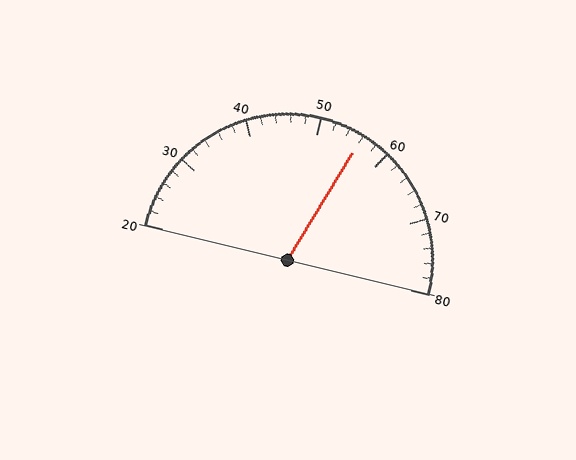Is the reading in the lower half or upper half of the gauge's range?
The reading is in the upper half of the range (20 to 80).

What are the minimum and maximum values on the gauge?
The gauge ranges from 20 to 80.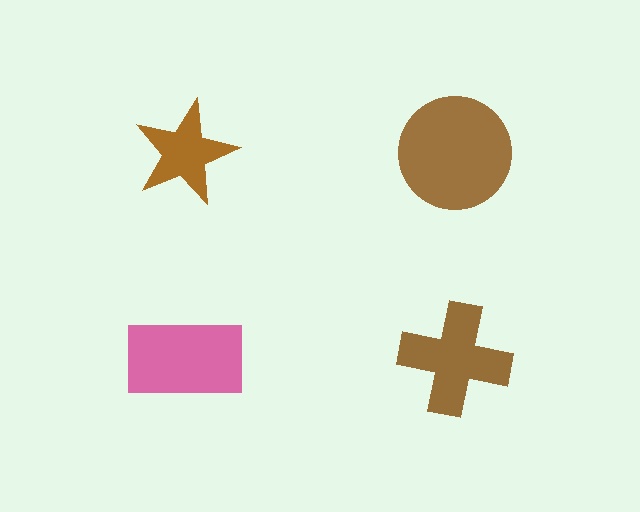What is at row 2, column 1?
A pink rectangle.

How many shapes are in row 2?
2 shapes.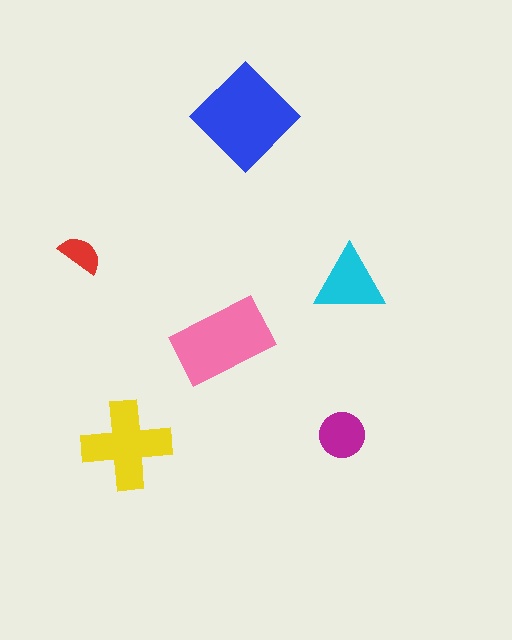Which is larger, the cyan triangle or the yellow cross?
The yellow cross.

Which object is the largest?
The blue diamond.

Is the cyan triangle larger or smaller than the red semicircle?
Larger.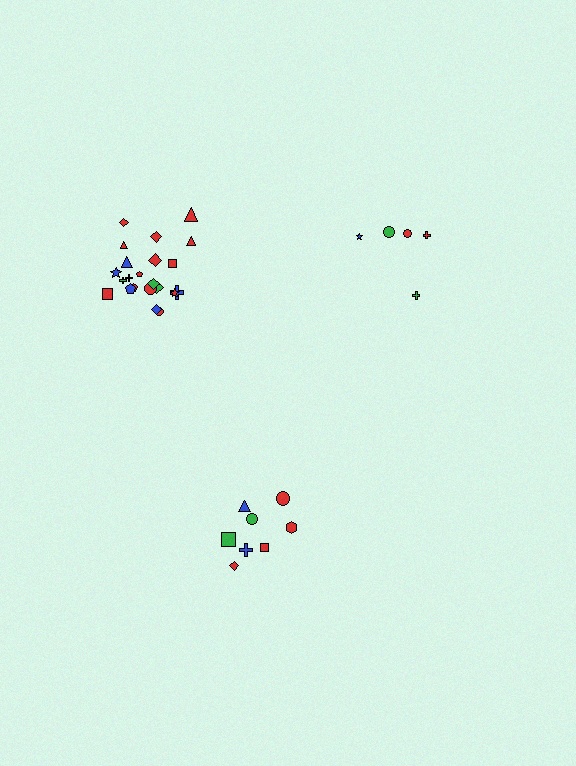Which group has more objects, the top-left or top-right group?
The top-left group.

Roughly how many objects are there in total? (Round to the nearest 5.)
Roughly 35 objects in total.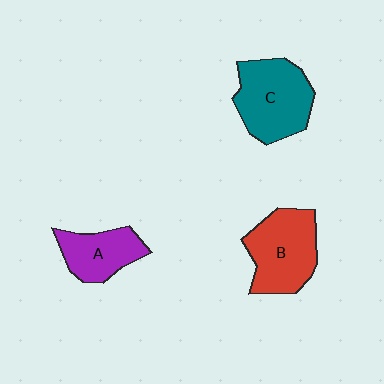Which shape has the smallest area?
Shape A (purple).